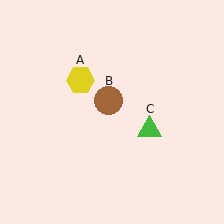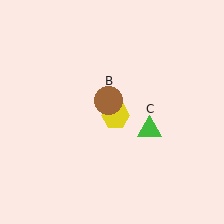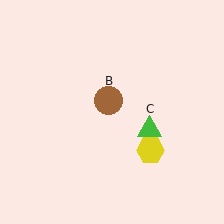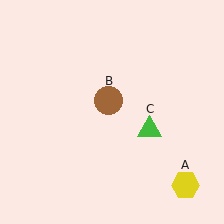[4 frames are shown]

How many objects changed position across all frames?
1 object changed position: yellow hexagon (object A).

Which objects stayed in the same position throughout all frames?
Brown circle (object B) and green triangle (object C) remained stationary.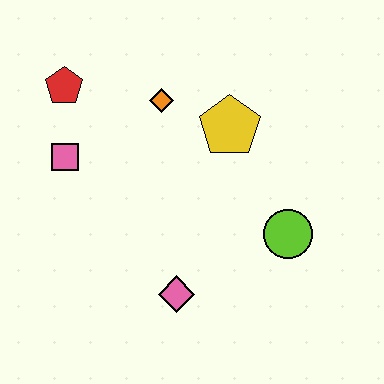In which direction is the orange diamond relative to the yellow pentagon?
The orange diamond is to the left of the yellow pentagon.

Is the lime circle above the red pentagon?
No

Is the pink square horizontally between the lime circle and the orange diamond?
No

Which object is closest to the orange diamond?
The yellow pentagon is closest to the orange diamond.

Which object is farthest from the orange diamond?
The pink diamond is farthest from the orange diamond.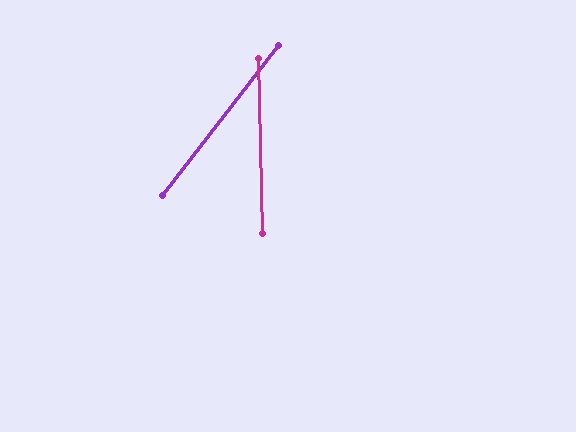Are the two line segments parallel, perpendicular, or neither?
Neither parallel nor perpendicular — they differ by about 39°.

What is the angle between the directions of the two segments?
Approximately 39 degrees.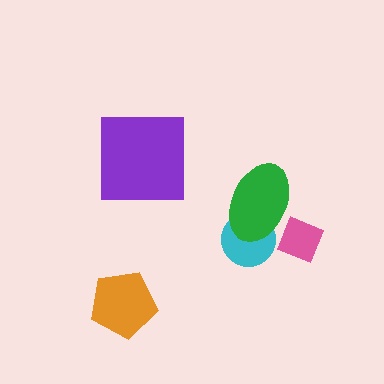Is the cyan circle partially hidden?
Yes, it is partially covered by another shape.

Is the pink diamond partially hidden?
Yes, it is partially covered by another shape.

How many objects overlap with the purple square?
0 objects overlap with the purple square.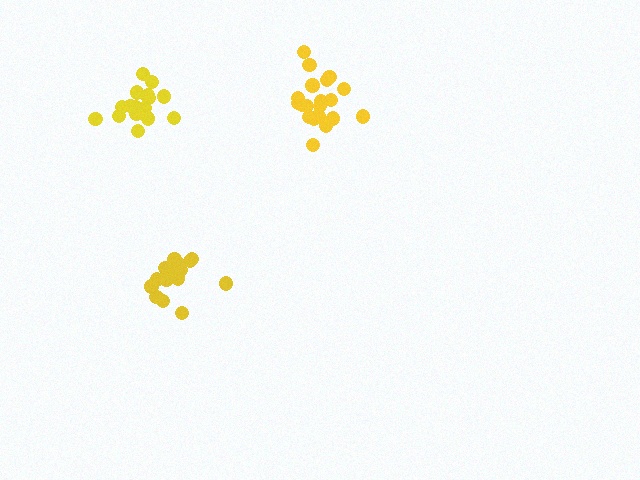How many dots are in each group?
Group 1: 16 dots, Group 2: 16 dots, Group 3: 20 dots (52 total).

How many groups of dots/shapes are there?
There are 3 groups.